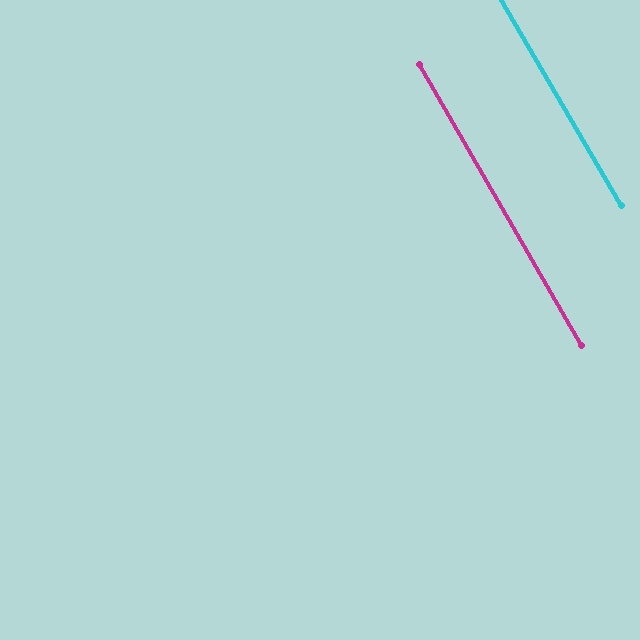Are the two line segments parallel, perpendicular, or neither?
Parallel — their directions differ by only 0.3°.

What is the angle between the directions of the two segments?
Approximately 0 degrees.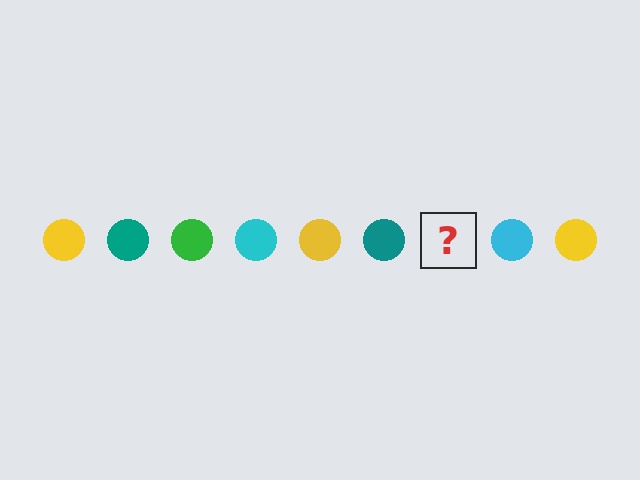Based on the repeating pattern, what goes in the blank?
The blank should be a green circle.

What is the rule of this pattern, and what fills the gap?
The rule is that the pattern cycles through yellow, teal, green, cyan circles. The gap should be filled with a green circle.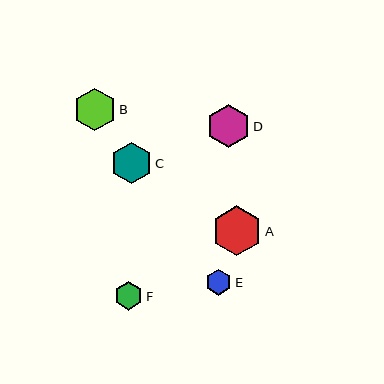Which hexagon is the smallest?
Hexagon E is the smallest with a size of approximately 26 pixels.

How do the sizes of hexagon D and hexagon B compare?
Hexagon D and hexagon B are approximately the same size.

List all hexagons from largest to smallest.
From largest to smallest: A, D, B, C, F, E.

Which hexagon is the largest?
Hexagon A is the largest with a size of approximately 50 pixels.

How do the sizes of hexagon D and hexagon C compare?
Hexagon D and hexagon C are approximately the same size.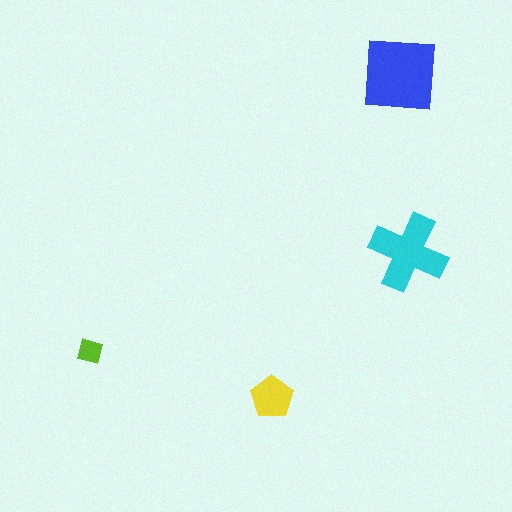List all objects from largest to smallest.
The blue square, the cyan cross, the yellow pentagon, the lime diamond.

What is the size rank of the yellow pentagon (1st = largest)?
3rd.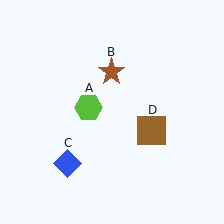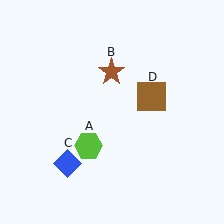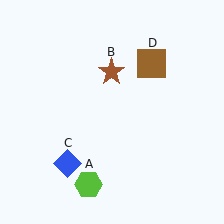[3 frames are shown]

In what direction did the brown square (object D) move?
The brown square (object D) moved up.